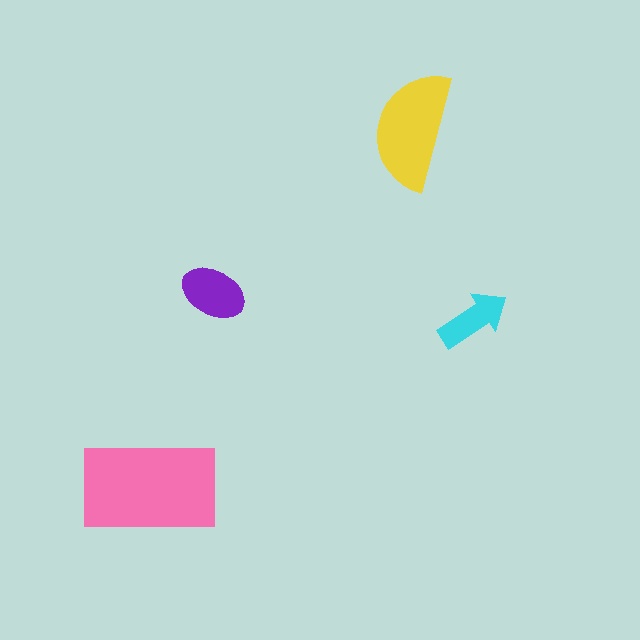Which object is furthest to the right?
The cyan arrow is rightmost.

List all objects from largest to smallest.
The pink rectangle, the yellow semicircle, the purple ellipse, the cyan arrow.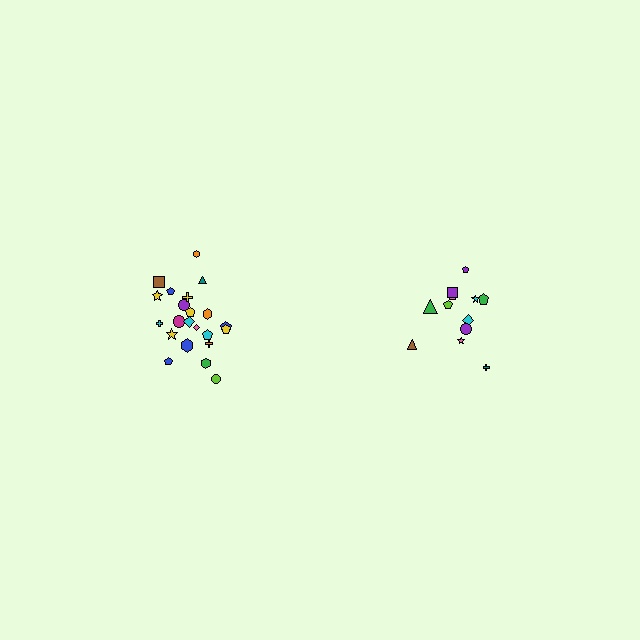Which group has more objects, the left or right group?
The left group.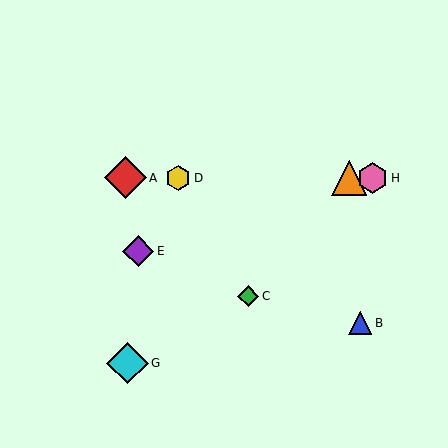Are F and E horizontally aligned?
No, F is at y≈178 and E is at y≈251.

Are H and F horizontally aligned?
Yes, both are at y≈178.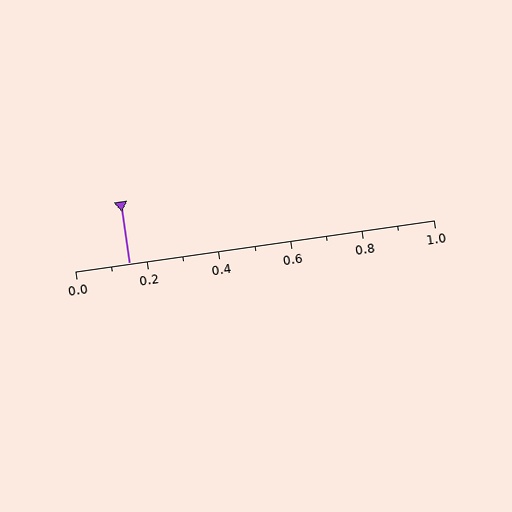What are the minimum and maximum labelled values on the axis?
The axis runs from 0.0 to 1.0.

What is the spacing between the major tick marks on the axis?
The major ticks are spaced 0.2 apart.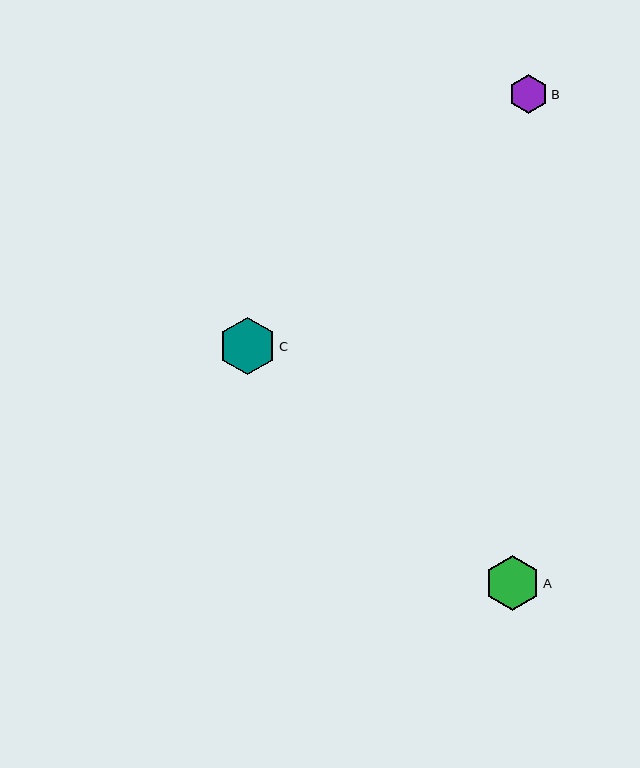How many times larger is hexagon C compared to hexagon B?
Hexagon C is approximately 1.5 times the size of hexagon B.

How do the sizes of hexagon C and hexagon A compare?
Hexagon C and hexagon A are approximately the same size.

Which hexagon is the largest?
Hexagon C is the largest with a size of approximately 57 pixels.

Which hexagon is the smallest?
Hexagon B is the smallest with a size of approximately 39 pixels.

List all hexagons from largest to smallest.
From largest to smallest: C, A, B.